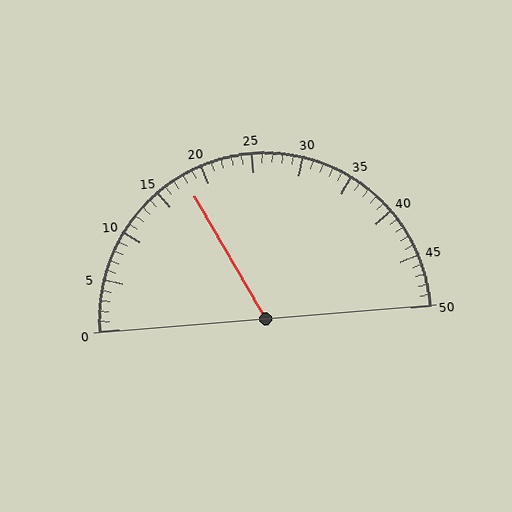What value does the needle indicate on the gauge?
The needle indicates approximately 18.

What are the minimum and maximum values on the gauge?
The gauge ranges from 0 to 50.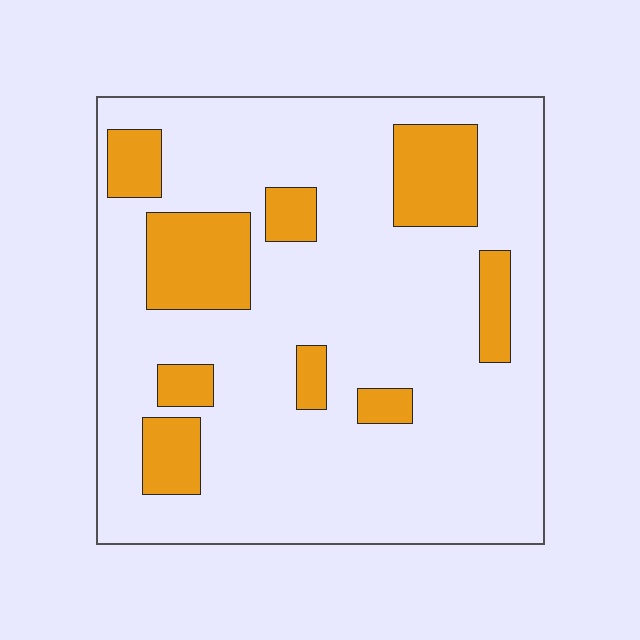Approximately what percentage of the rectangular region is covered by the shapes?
Approximately 20%.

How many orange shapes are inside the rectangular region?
9.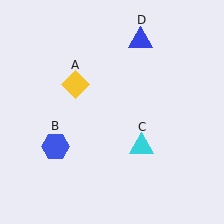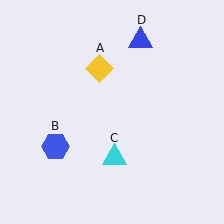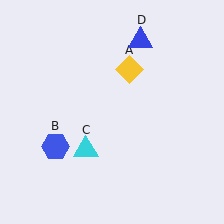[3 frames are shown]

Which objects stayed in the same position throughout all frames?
Blue hexagon (object B) and blue triangle (object D) remained stationary.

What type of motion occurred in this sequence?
The yellow diamond (object A), cyan triangle (object C) rotated clockwise around the center of the scene.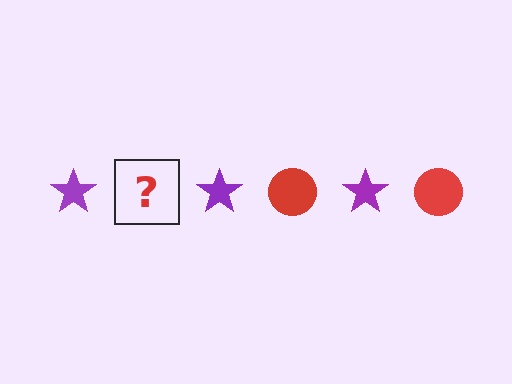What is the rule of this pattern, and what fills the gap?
The rule is that the pattern alternates between purple star and red circle. The gap should be filled with a red circle.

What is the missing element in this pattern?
The missing element is a red circle.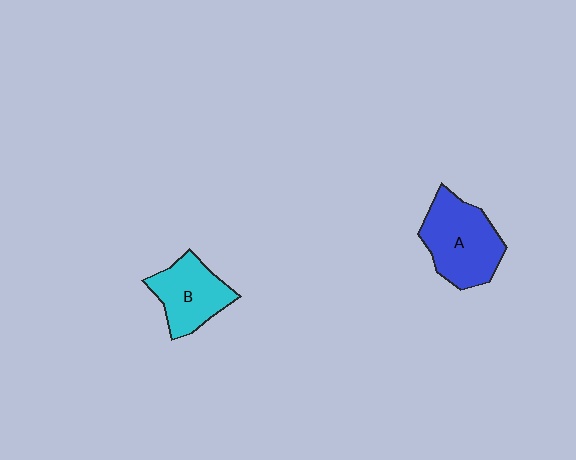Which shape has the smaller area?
Shape B (cyan).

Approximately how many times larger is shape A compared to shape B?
Approximately 1.3 times.